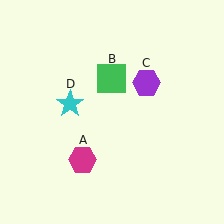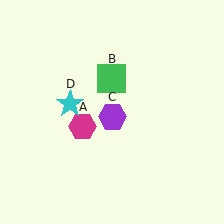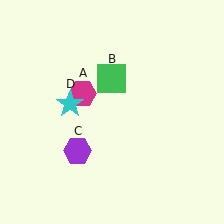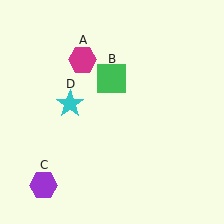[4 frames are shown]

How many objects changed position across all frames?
2 objects changed position: magenta hexagon (object A), purple hexagon (object C).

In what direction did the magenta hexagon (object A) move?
The magenta hexagon (object A) moved up.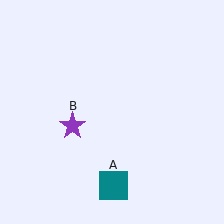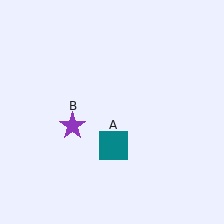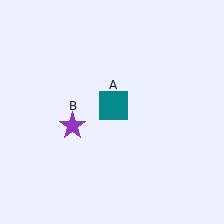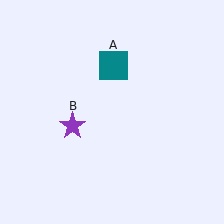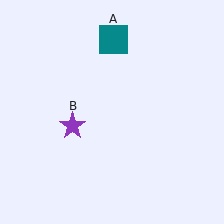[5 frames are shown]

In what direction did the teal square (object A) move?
The teal square (object A) moved up.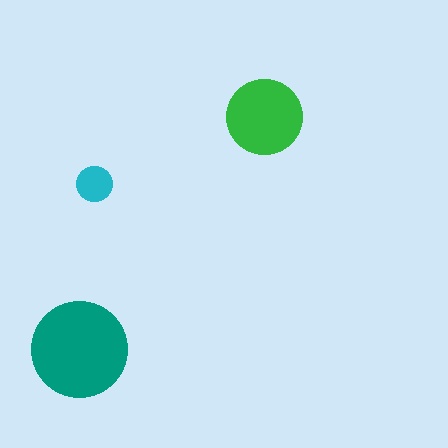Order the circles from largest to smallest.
the teal one, the green one, the cyan one.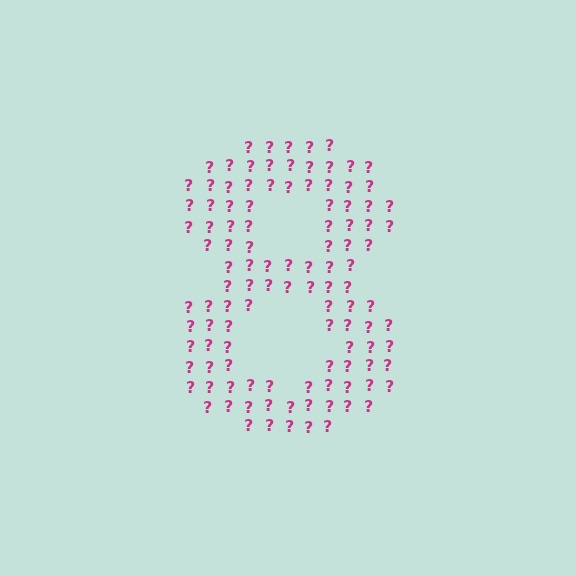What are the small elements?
The small elements are question marks.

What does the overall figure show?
The overall figure shows the digit 8.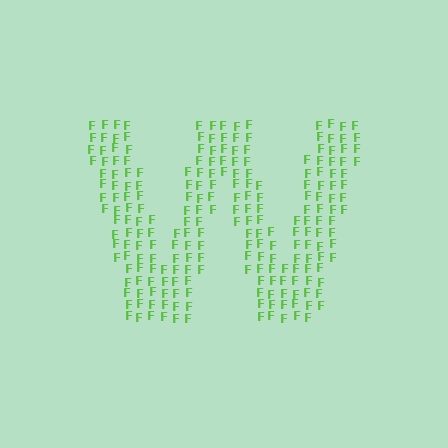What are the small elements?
The small elements are letter F's.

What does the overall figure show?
The overall figure shows the letter W.